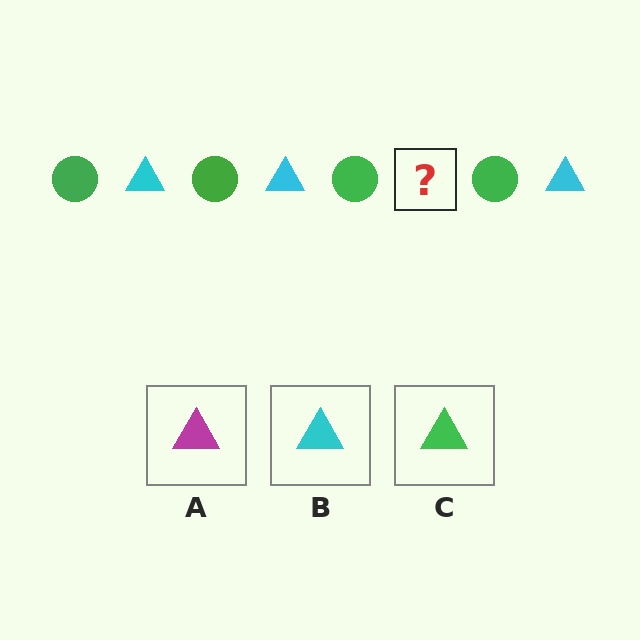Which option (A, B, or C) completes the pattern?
B.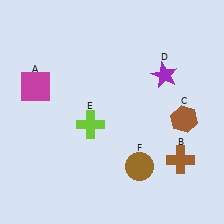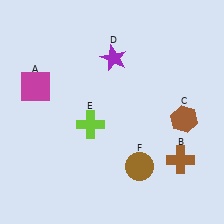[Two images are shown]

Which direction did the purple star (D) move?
The purple star (D) moved left.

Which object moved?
The purple star (D) moved left.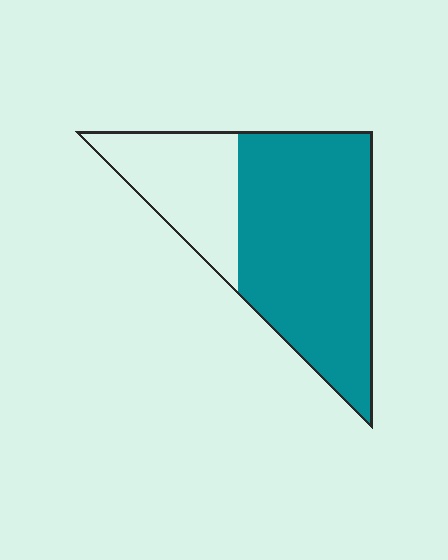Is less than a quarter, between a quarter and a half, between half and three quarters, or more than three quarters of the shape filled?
Between half and three quarters.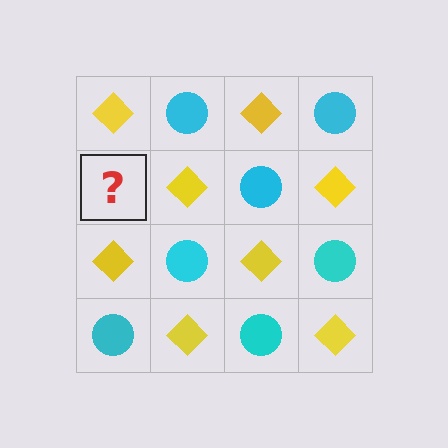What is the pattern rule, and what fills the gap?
The rule is that it alternates yellow diamond and cyan circle in a checkerboard pattern. The gap should be filled with a cyan circle.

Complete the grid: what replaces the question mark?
The question mark should be replaced with a cyan circle.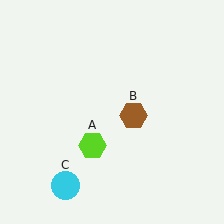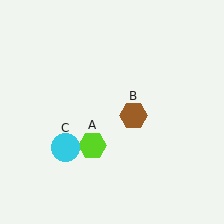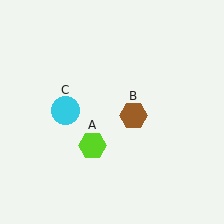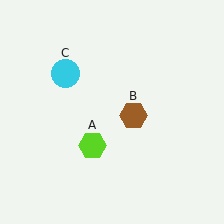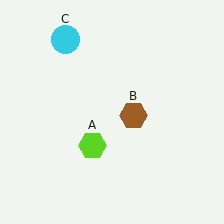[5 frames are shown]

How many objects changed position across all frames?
1 object changed position: cyan circle (object C).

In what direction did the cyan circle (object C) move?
The cyan circle (object C) moved up.